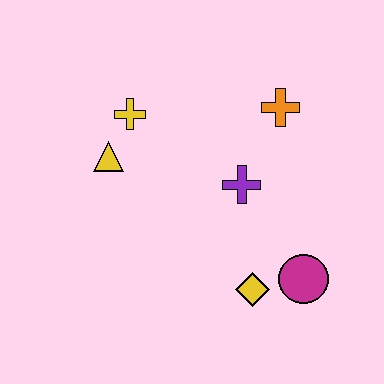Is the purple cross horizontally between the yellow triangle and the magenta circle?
Yes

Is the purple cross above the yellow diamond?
Yes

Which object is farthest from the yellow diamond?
The yellow cross is farthest from the yellow diamond.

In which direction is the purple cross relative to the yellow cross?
The purple cross is to the right of the yellow cross.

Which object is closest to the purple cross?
The orange cross is closest to the purple cross.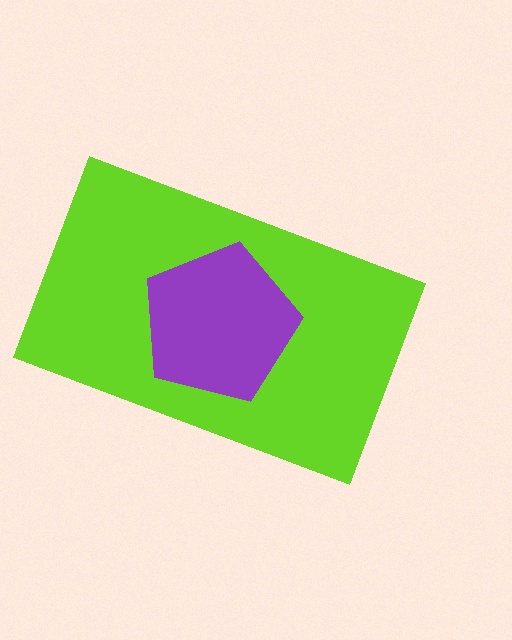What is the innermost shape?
The purple pentagon.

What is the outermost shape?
The lime rectangle.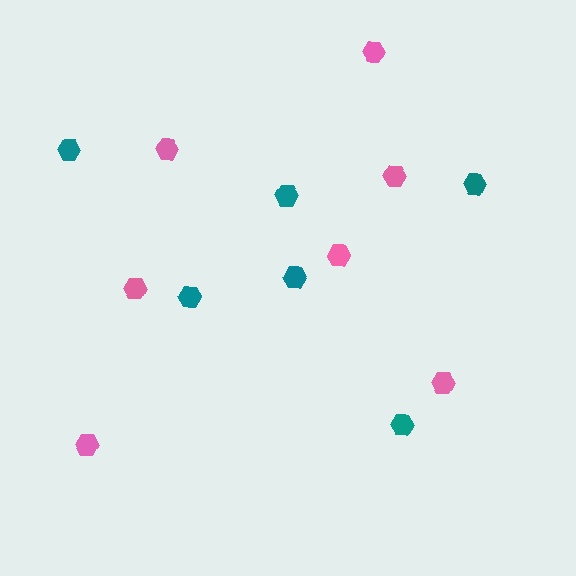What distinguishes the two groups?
There are 2 groups: one group of teal hexagons (6) and one group of pink hexagons (7).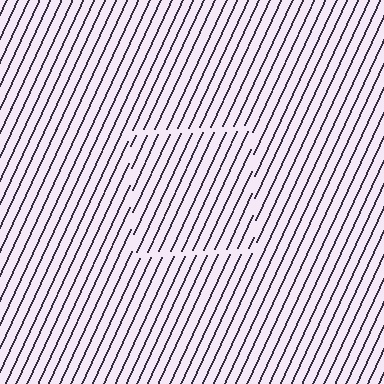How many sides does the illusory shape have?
4 sides — the line-ends trace a square.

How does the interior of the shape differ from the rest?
The interior of the shape contains the same grating, shifted by half a period — the contour is defined by the phase discontinuity where line-ends from the inner and outer gratings abut.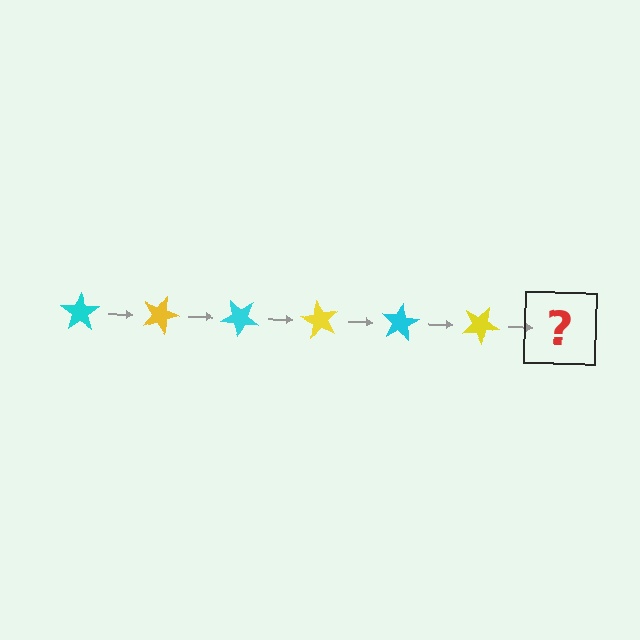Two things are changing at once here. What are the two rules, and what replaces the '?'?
The two rules are that it rotates 20 degrees each step and the color cycles through cyan and yellow. The '?' should be a cyan star, rotated 120 degrees from the start.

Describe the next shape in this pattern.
It should be a cyan star, rotated 120 degrees from the start.